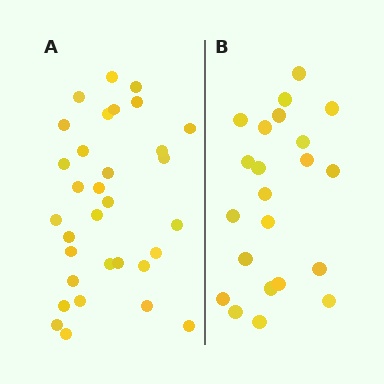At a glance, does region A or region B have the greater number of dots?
Region A (the left region) has more dots.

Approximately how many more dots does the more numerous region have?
Region A has roughly 10 or so more dots than region B.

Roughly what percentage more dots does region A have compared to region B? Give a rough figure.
About 45% more.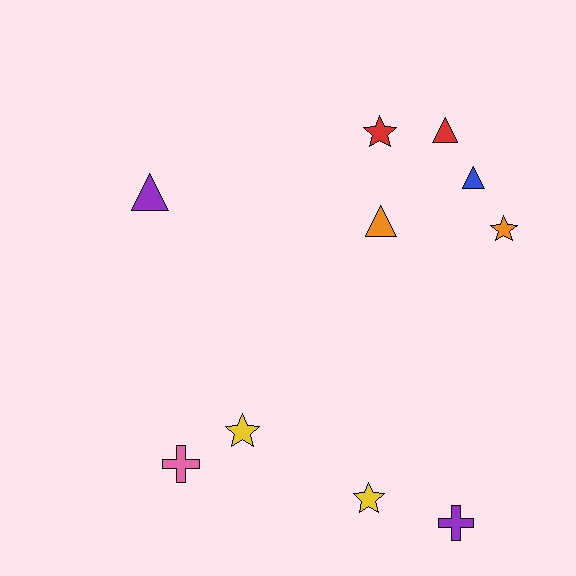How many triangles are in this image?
There are 4 triangles.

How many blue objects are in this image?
There is 1 blue object.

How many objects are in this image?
There are 10 objects.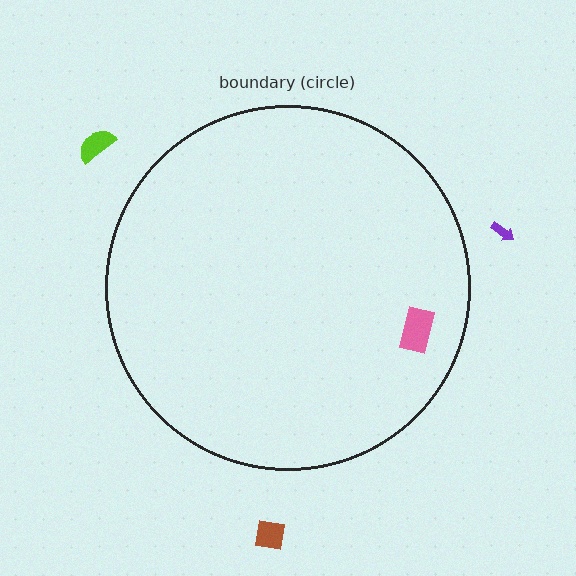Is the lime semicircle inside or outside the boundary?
Outside.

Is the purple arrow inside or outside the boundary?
Outside.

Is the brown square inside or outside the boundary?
Outside.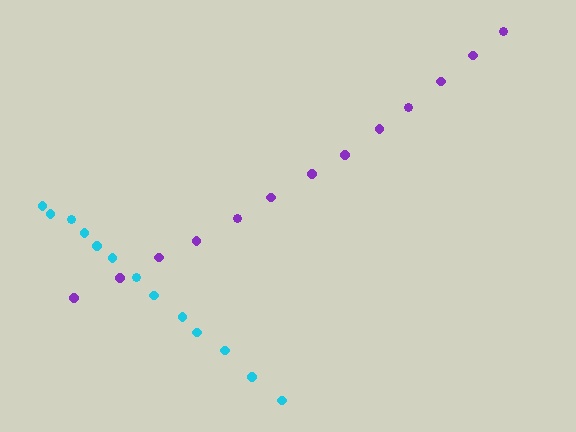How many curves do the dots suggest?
There are 2 distinct paths.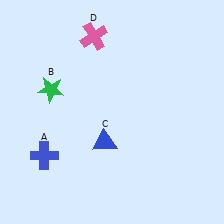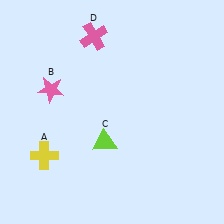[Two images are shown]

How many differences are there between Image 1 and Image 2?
There are 3 differences between the two images.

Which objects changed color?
A changed from blue to yellow. B changed from green to pink. C changed from blue to lime.